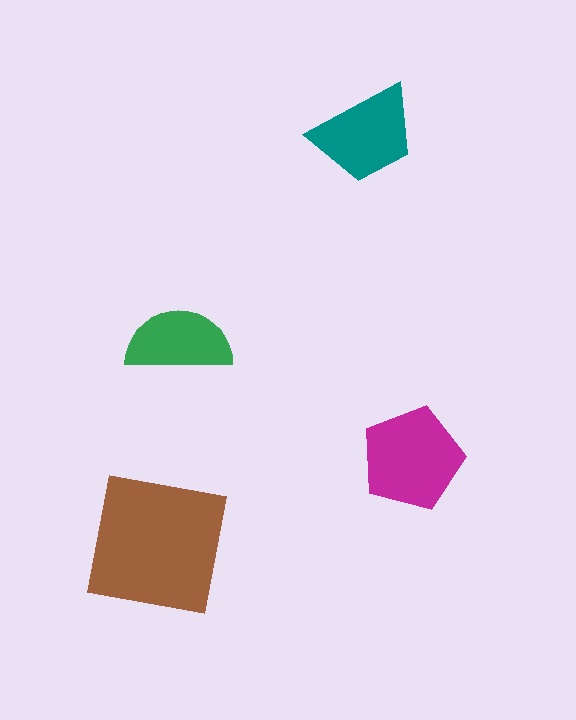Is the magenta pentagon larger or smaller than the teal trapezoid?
Larger.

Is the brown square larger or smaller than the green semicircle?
Larger.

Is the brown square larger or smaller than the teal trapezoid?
Larger.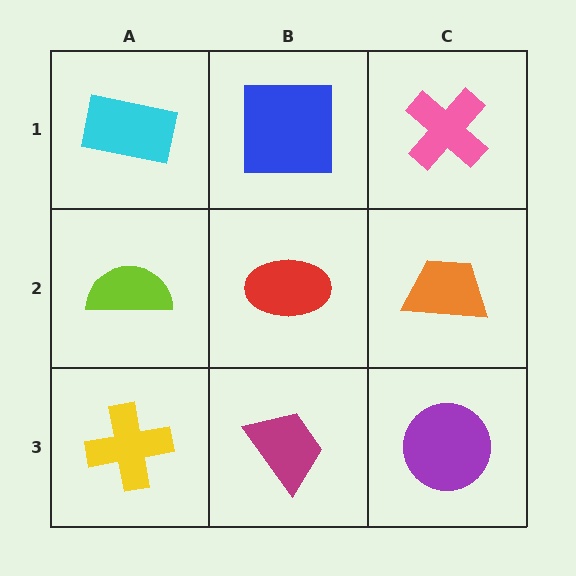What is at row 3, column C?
A purple circle.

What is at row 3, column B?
A magenta trapezoid.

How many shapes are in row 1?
3 shapes.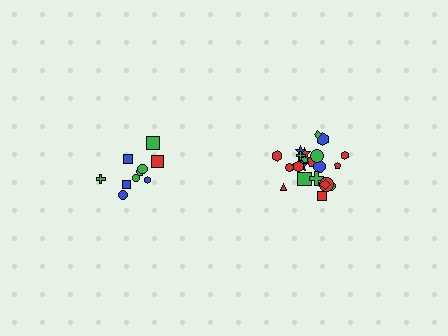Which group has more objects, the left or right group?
The right group.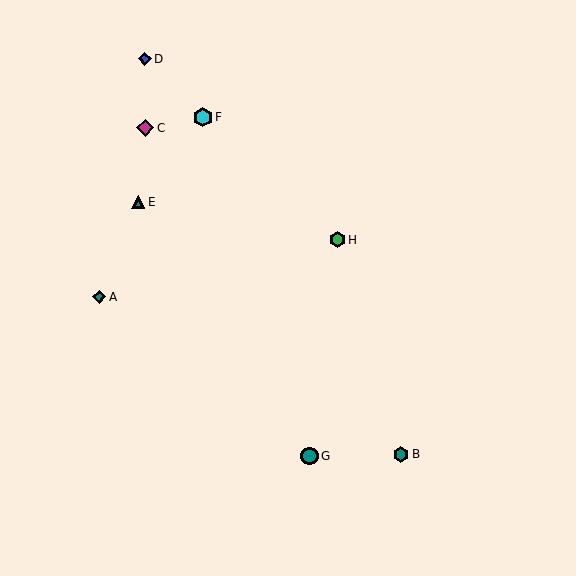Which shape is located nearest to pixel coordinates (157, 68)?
The blue diamond (labeled D) at (145, 59) is nearest to that location.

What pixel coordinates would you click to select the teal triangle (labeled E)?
Click at (138, 202) to select the teal triangle E.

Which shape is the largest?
The cyan hexagon (labeled F) is the largest.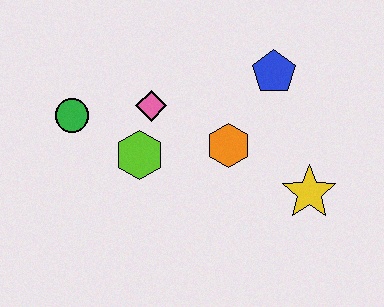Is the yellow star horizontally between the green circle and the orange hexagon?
No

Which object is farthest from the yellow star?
The green circle is farthest from the yellow star.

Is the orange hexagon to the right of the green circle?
Yes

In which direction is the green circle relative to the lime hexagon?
The green circle is to the left of the lime hexagon.